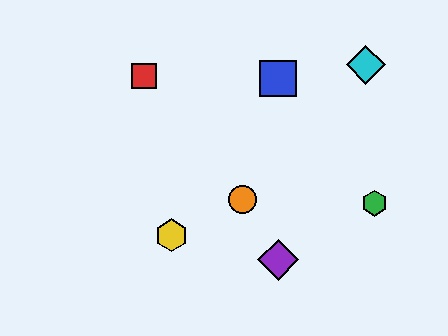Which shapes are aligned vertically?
The blue square, the purple diamond are aligned vertically.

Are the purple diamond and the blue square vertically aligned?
Yes, both are at x≈278.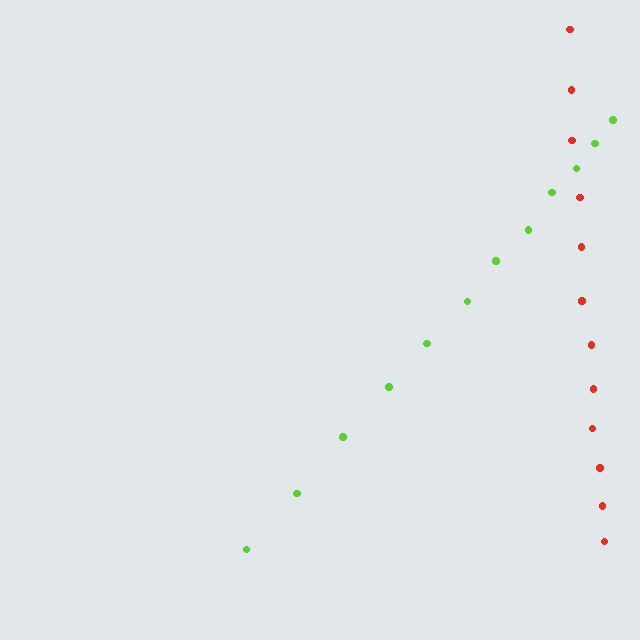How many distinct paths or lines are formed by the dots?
There are 2 distinct paths.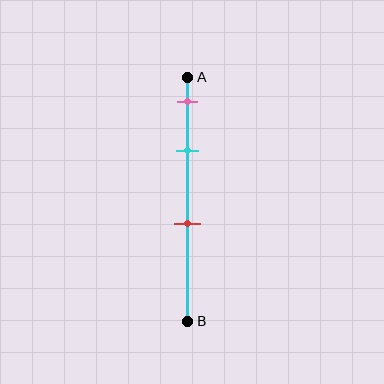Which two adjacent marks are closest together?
The pink and cyan marks are the closest adjacent pair.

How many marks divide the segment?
There are 3 marks dividing the segment.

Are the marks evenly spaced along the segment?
No, the marks are not evenly spaced.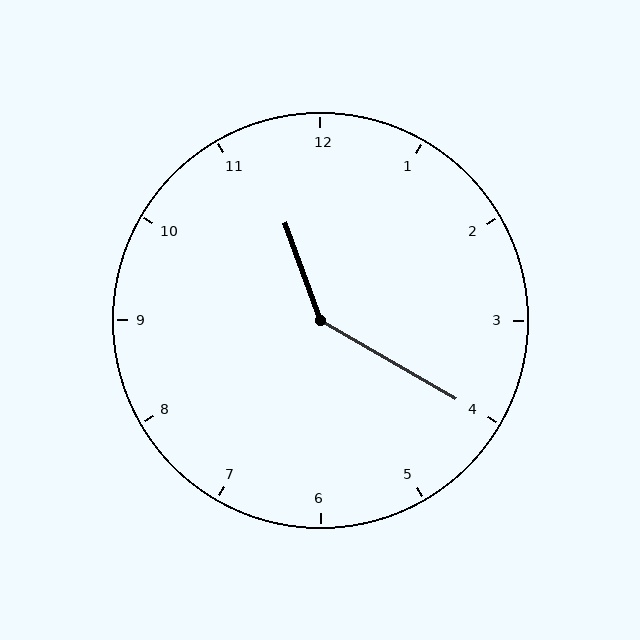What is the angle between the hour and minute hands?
Approximately 140 degrees.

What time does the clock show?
11:20.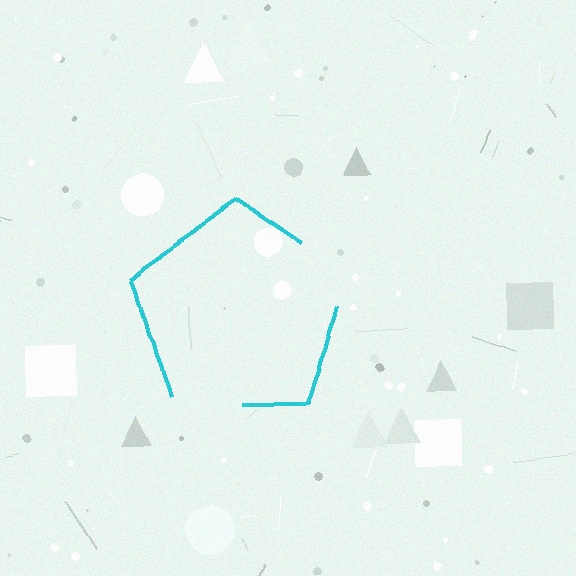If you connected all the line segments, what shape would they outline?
They would outline a pentagon.